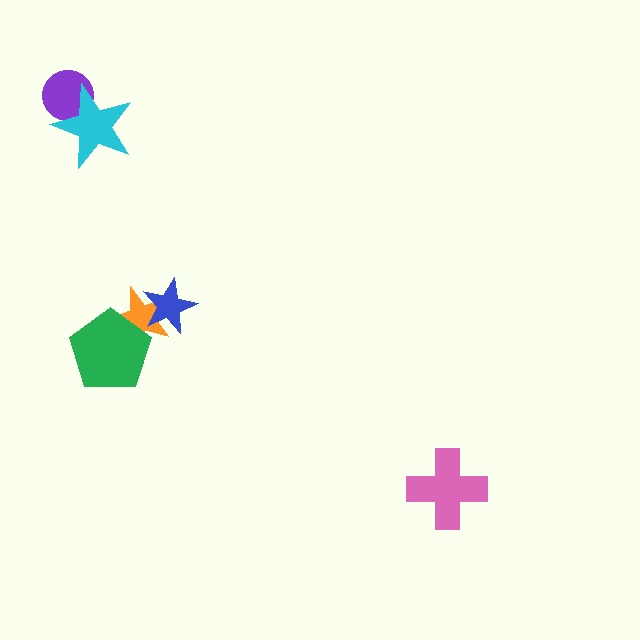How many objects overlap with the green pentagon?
1 object overlaps with the green pentagon.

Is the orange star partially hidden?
Yes, it is partially covered by another shape.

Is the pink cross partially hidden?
No, no other shape covers it.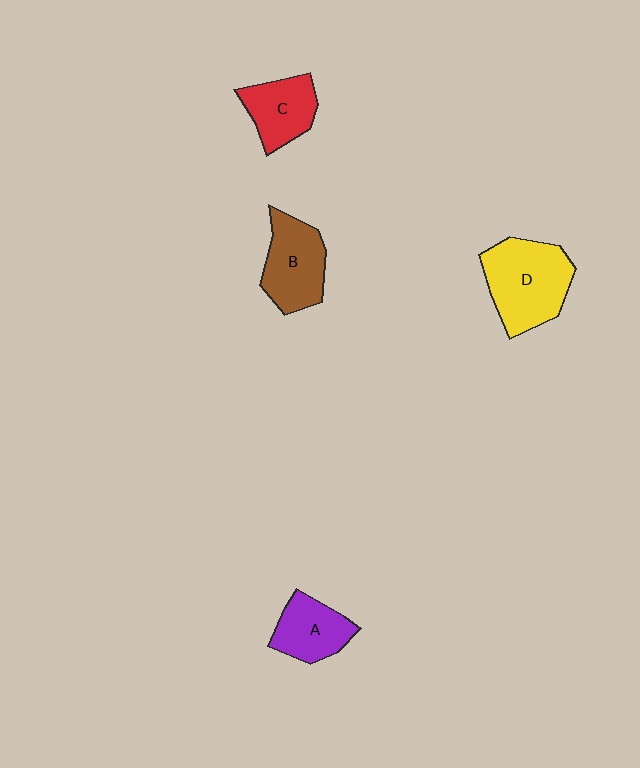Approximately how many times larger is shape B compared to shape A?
Approximately 1.2 times.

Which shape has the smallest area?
Shape A (purple).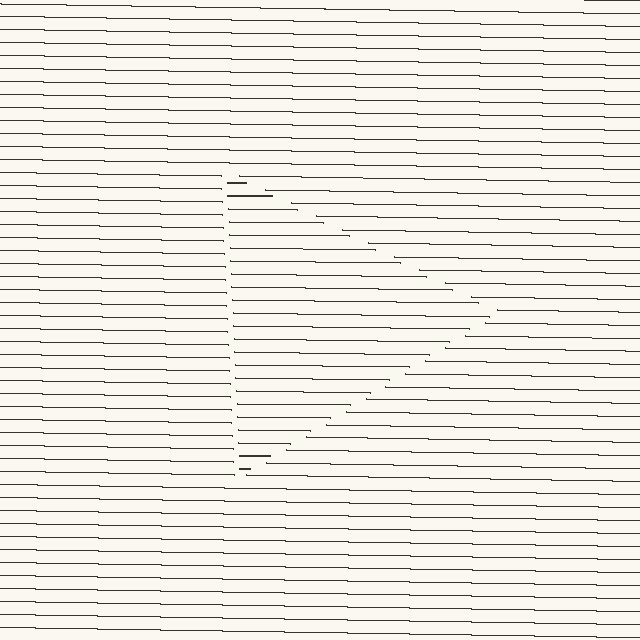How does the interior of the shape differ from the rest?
The interior of the shape contains the same grating, shifted by half a period — the contour is defined by the phase discontinuity where line-ends from the inner and outer gratings abut.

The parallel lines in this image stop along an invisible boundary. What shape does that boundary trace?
An illusory triangle. The interior of the shape contains the same grating, shifted by half a period — the contour is defined by the phase discontinuity where line-ends from the inner and outer gratings abut.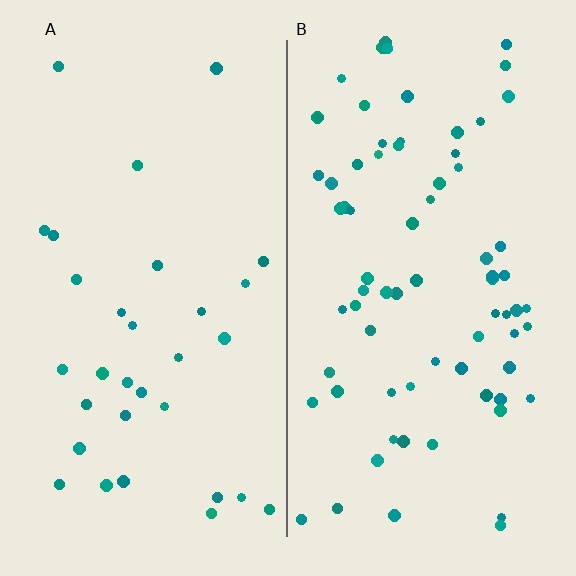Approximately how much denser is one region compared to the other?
Approximately 2.3× — region B over region A.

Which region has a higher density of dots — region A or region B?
B (the right).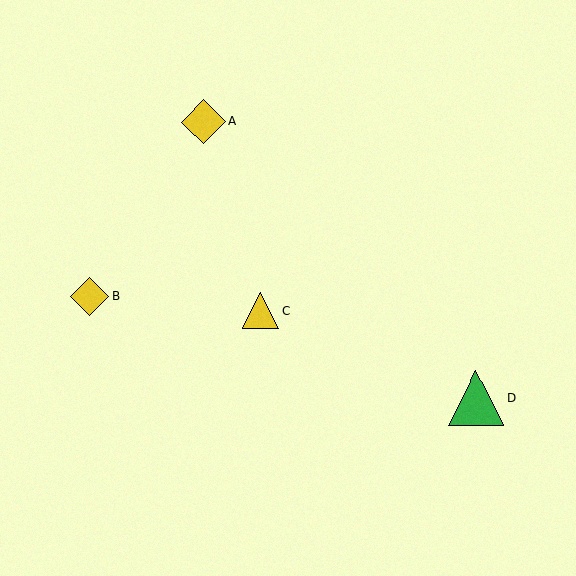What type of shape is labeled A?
Shape A is a yellow diamond.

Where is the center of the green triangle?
The center of the green triangle is at (476, 398).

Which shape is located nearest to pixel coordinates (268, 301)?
The yellow triangle (labeled C) at (261, 311) is nearest to that location.